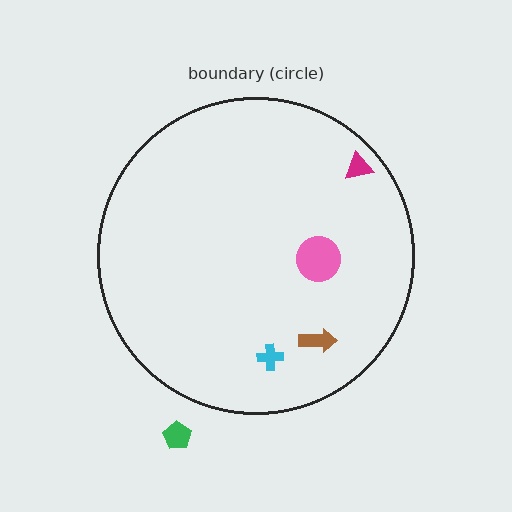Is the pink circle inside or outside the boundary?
Inside.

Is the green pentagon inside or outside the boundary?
Outside.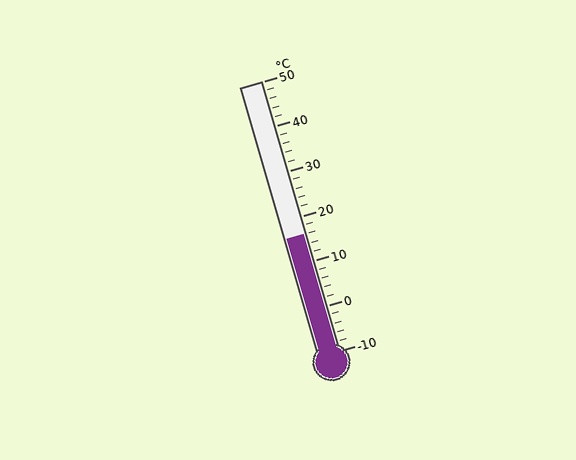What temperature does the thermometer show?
The thermometer shows approximately 16°C.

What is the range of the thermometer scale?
The thermometer scale ranges from -10°C to 50°C.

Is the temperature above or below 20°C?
The temperature is below 20°C.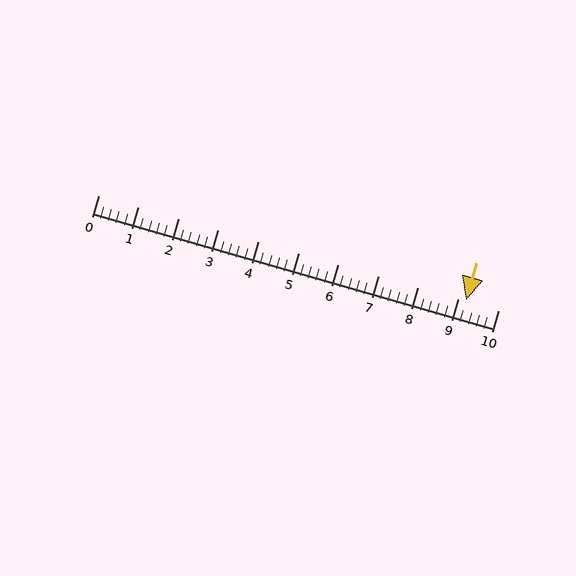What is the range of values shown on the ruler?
The ruler shows values from 0 to 10.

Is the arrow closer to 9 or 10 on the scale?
The arrow is closer to 9.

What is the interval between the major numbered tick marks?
The major tick marks are spaced 1 units apart.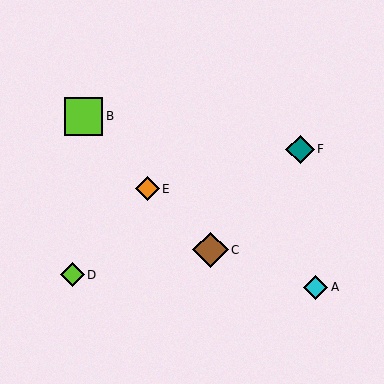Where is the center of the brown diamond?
The center of the brown diamond is at (211, 250).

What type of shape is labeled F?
Shape F is a teal diamond.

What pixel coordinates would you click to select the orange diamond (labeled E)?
Click at (147, 189) to select the orange diamond E.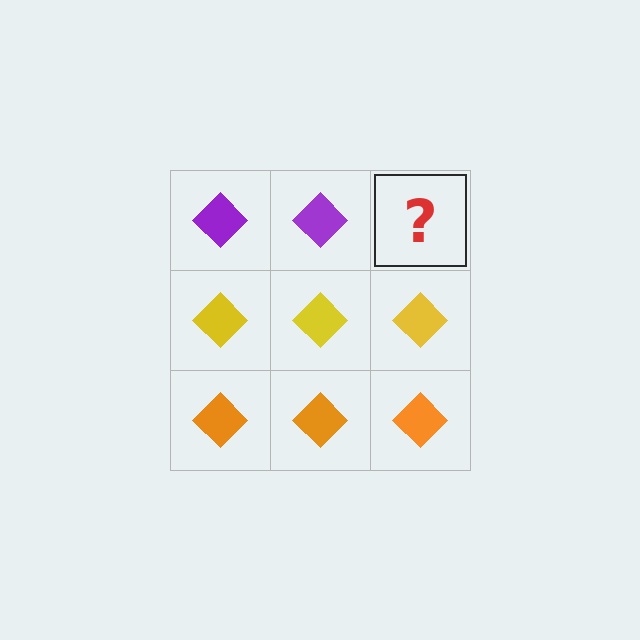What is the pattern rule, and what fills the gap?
The rule is that each row has a consistent color. The gap should be filled with a purple diamond.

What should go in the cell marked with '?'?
The missing cell should contain a purple diamond.